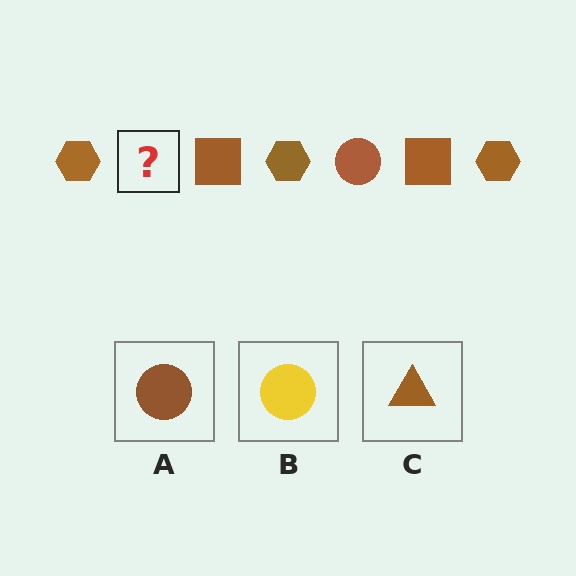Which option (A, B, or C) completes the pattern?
A.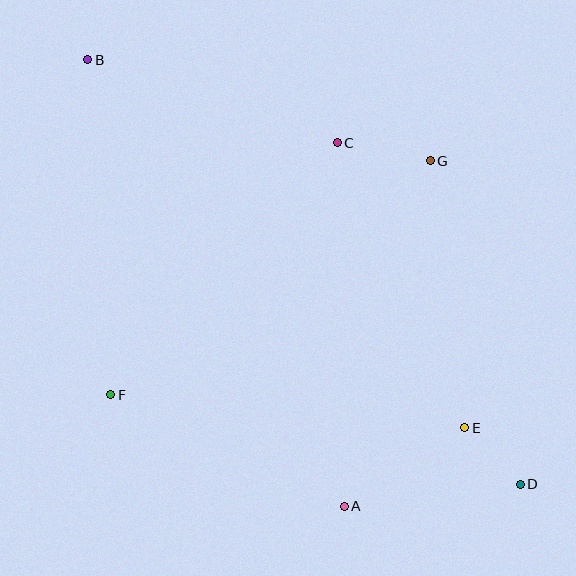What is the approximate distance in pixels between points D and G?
The distance between D and G is approximately 336 pixels.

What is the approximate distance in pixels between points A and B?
The distance between A and B is approximately 515 pixels.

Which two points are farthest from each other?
Points B and D are farthest from each other.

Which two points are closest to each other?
Points D and E are closest to each other.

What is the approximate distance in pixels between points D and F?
The distance between D and F is approximately 419 pixels.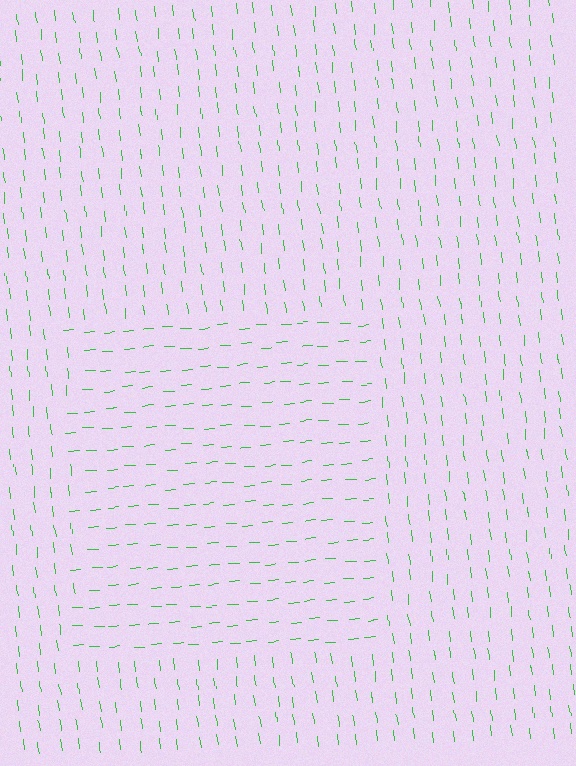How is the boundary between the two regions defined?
The boundary is defined purely by a change in line orientation (approximately 88 degrees difference). All lines are the same color and thickness.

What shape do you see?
I see a rectangle.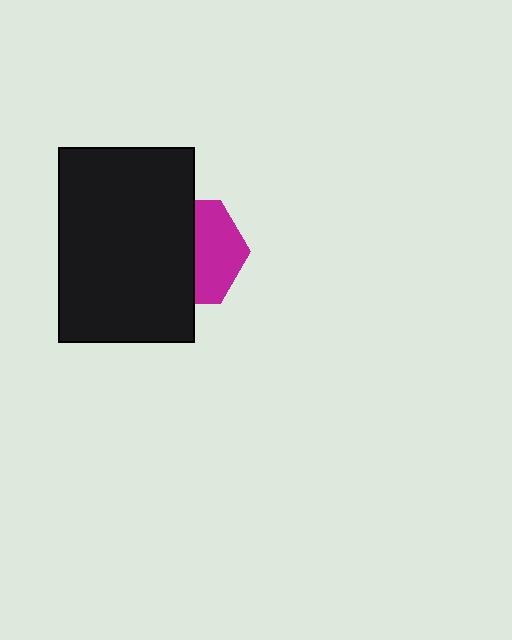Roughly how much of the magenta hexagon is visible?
A small part of it is visible (roughly 45%).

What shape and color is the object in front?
The object in front is a black rectangle.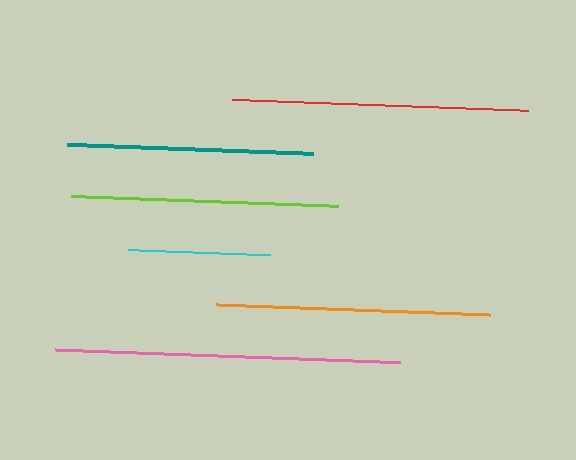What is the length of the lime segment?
The lime segment is approximately 266 pixels long.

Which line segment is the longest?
The pink line is the longest at approximately 345 pixels.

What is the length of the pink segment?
The pink segment is approximately 345 pixels long.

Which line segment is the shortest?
The cyan line is the shortest at approximately 142 pixels.